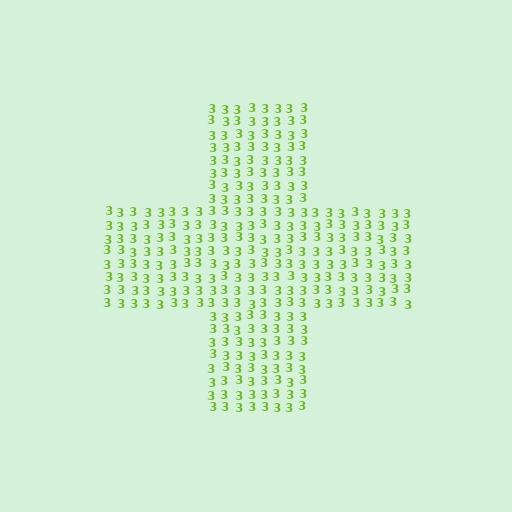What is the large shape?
The large shape is a cross.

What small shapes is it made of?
It is made of small digit 3's.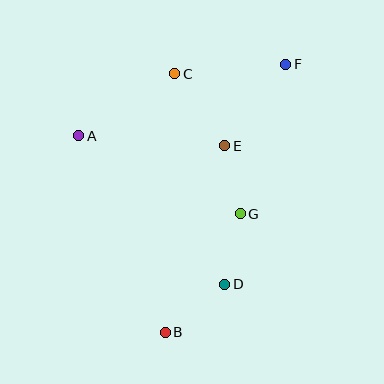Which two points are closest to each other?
Points E and G are closest to each other.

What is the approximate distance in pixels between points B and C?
The distance between B and C is approximately 259 pixels.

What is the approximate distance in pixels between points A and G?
The distance between A and G is approximately 179 pixels.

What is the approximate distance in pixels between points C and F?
The distance between C and F is approximately 111 pixels.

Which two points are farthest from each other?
Points B and F are farthest from each other.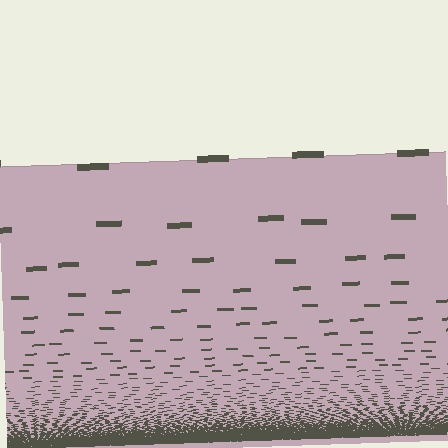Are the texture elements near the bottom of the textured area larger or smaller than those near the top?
Smaller. The gradient is inverted — elements near the bottom are smaller and denser.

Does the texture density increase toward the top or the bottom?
Density increases toward the bottom.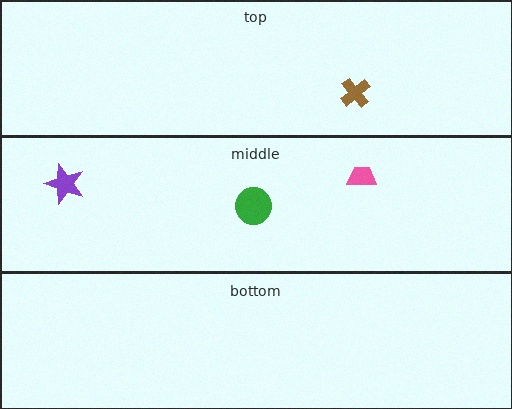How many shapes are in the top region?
1.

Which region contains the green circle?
The middle region.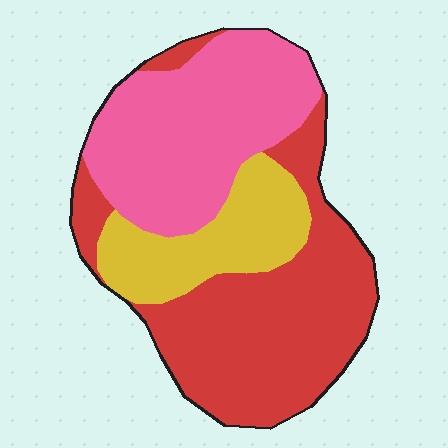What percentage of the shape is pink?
Pink covers around 35% of the shape.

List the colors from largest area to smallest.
From largest to smallest: red, pink, yellow.